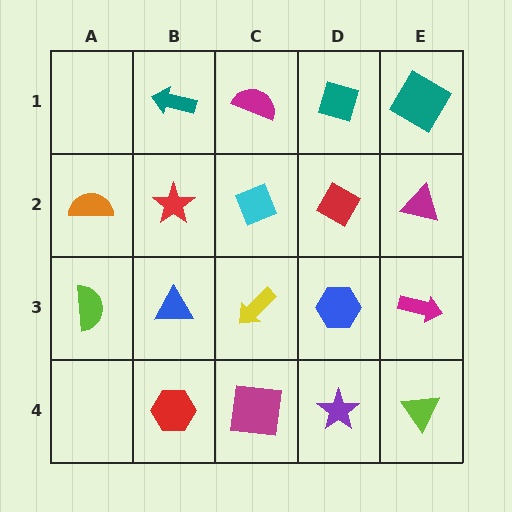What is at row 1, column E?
A teal diamond.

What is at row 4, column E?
A lime triangle.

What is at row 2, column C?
A cyan diamond.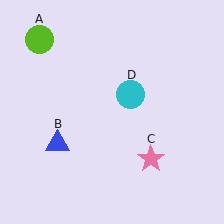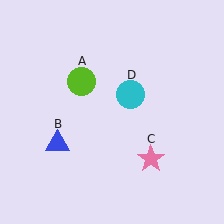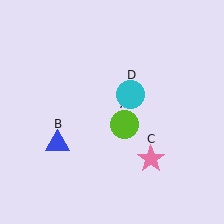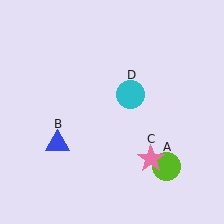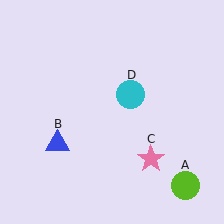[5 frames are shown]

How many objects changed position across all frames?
1 object changed position: lime circle (object A).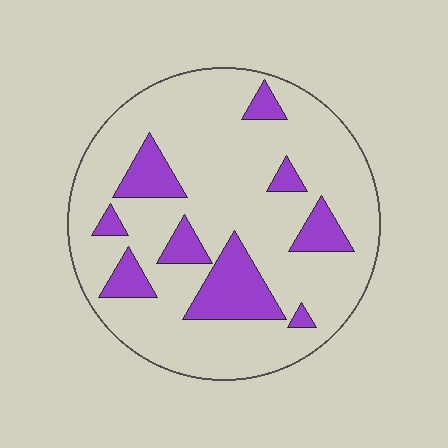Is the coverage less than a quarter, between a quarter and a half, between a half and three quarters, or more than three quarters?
Less than a quarter.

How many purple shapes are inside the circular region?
9.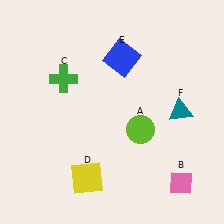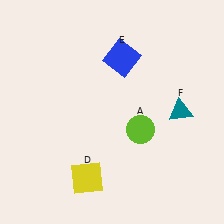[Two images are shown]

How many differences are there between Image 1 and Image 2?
There are 2 differences between the two images.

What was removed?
The pink diamond (B), the green cross (C) were removed in Image 2.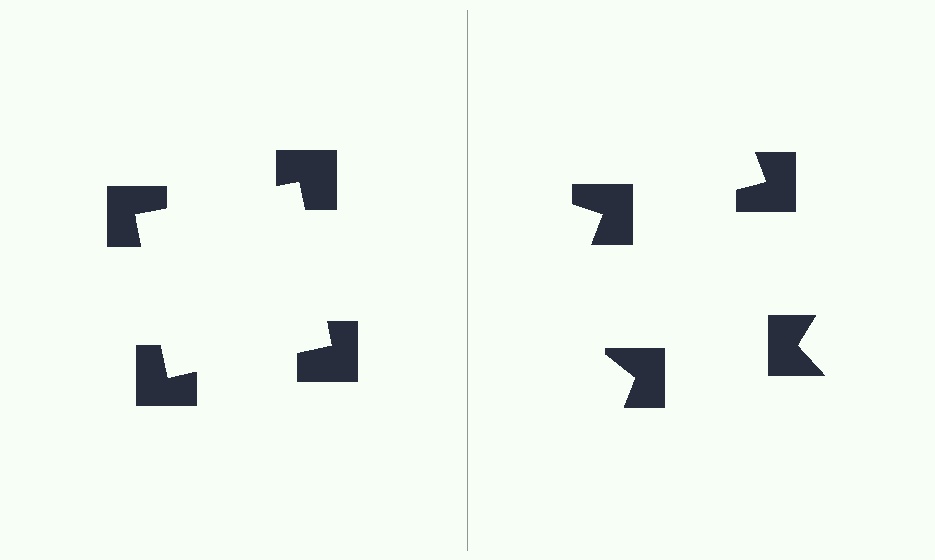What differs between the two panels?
The notched squares are positioned identically on both sides; only the wedge orientations differ. On the left they align to a square; on the right they are misaligned.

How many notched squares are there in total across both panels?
8 — 4 on each side.